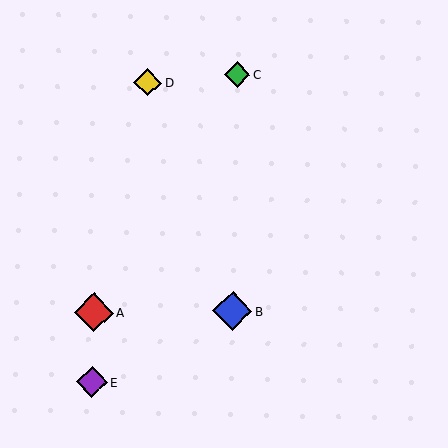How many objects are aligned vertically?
2 objects (B, C) are aligned vertically.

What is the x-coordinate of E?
Object E is at x≈92.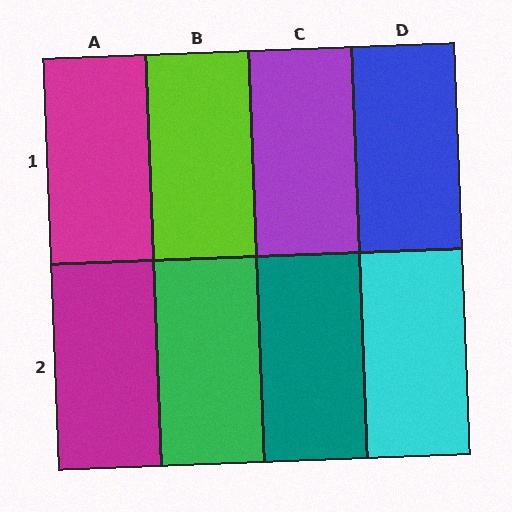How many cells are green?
1 cell is green.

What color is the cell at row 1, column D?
Blue.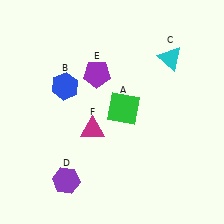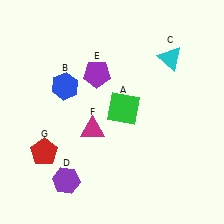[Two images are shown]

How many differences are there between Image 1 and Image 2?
There is 1 difference between the two images.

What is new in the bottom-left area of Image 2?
A red pentagon (G) was added in the bottom-left area of Image 2.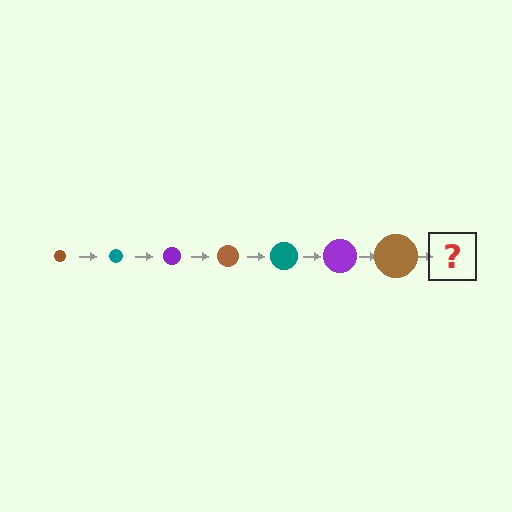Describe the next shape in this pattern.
It should be a teal circle, larger than the previous one.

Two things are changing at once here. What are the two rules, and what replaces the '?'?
The two rules are that the circle grows larger each step and the color cycles through brown, teal, and purple. The '?' should be a teal circle, larger than the previous one.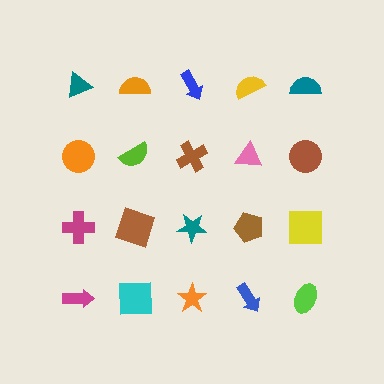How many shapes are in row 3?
5 shapes.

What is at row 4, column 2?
A cyan square.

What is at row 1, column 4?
A yellow semicircle.